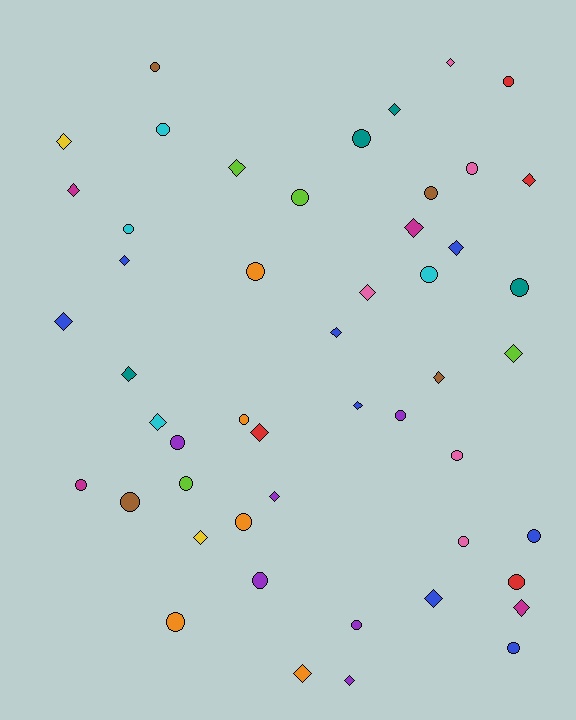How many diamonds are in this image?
There are 24 diamonds.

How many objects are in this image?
There are 50 objects.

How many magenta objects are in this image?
There are 4 magenta objects.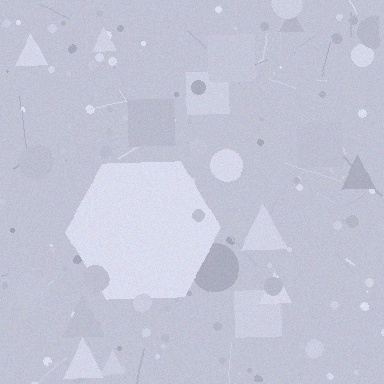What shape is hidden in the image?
A hexagon is hidden in the image.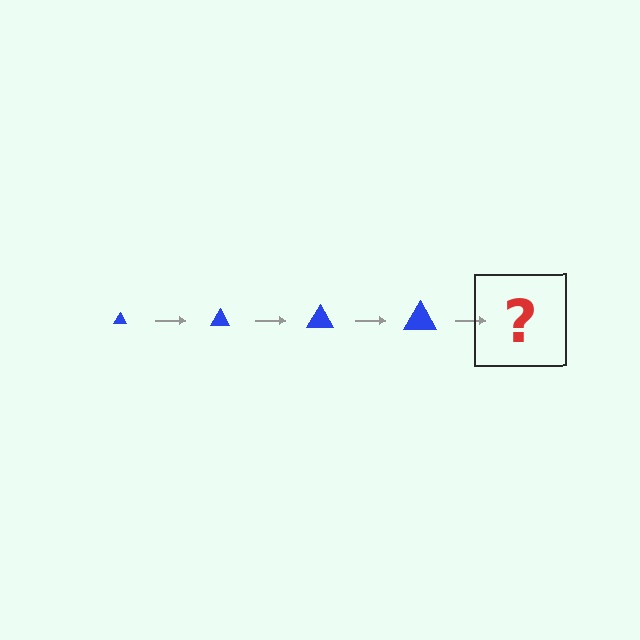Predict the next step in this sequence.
The next step is a blue triangle, larger than the previous one.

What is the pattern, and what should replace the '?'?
The pattern is that the triangle gets progressively larger each step. The '?' should be a blue triangle, larger than the previous one.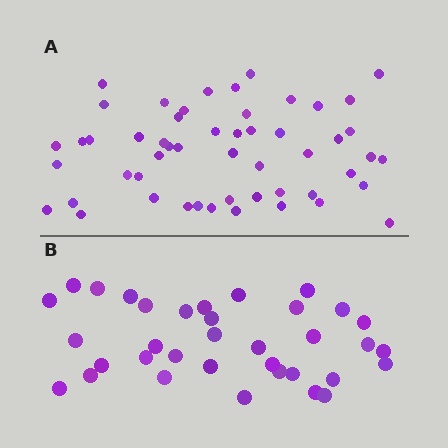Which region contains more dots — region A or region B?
Region A (the top region) has more dots.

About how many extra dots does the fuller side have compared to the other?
Region A has approximately 15 more dots than region B.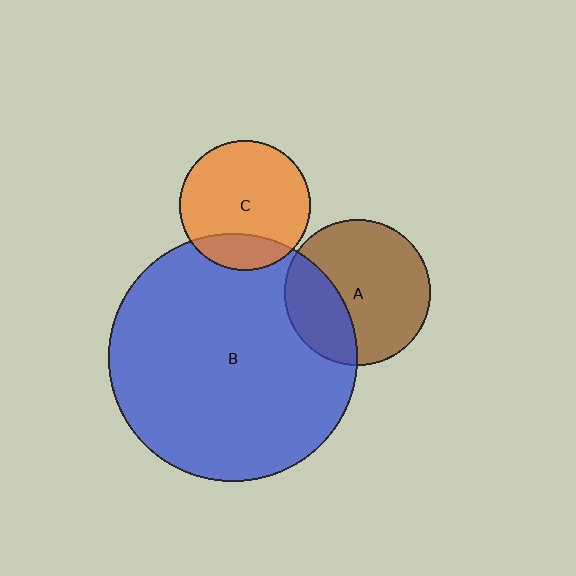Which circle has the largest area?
Circle B (blue).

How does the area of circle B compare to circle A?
Approximately 2.9 times.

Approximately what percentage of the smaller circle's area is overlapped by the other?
Approximately 30%.